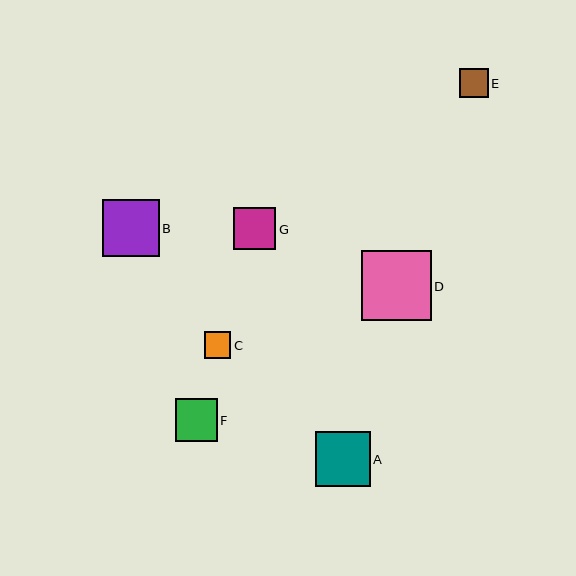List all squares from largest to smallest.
From largest to smallest: D, B, A, F, G, E, C.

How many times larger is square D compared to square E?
Square D is approximately 2.4 times the size of square E.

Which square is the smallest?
Square C is the smallest with a size of approximately 27 pixels.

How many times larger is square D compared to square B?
Square D is approximately 1.2 times the size of square B.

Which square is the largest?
Square D is the largest with a size of approximately 70 pixels.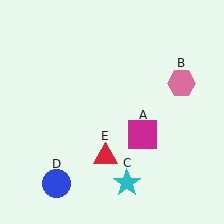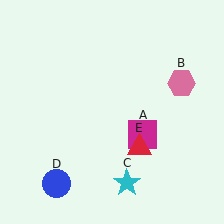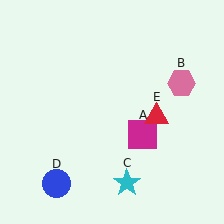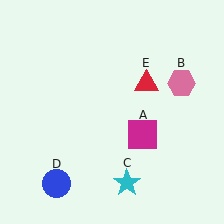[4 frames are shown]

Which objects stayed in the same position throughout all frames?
Magenta square (object A) and pink hexagon (object B) and cyan star (object C) and blue circle (object D) remained stationary.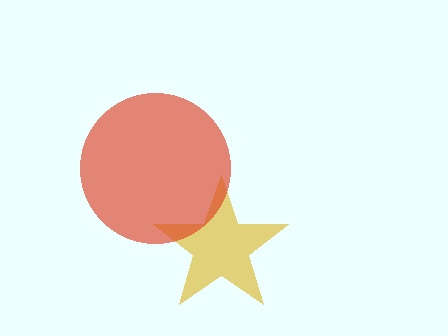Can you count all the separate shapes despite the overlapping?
Yes, there are 2 separate shapes.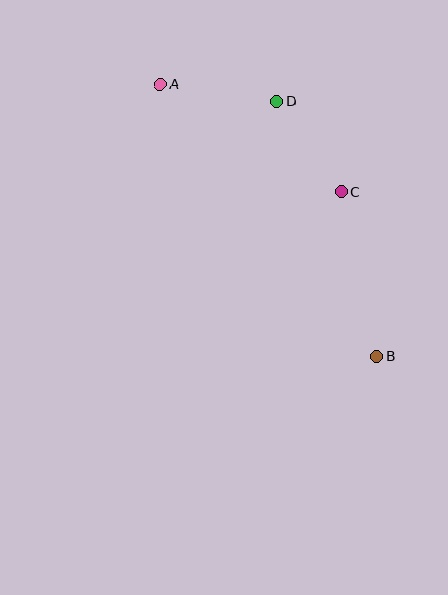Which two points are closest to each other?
Points C and D are closest to each other.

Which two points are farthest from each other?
Points A and B are farthest from each other.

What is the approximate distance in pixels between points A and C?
The distance between A and C is approximately 210 pixels.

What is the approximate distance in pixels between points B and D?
The distance between B and D is approximately 273 pixels.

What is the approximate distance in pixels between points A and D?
The distance between A and D is approximately 118 pixels.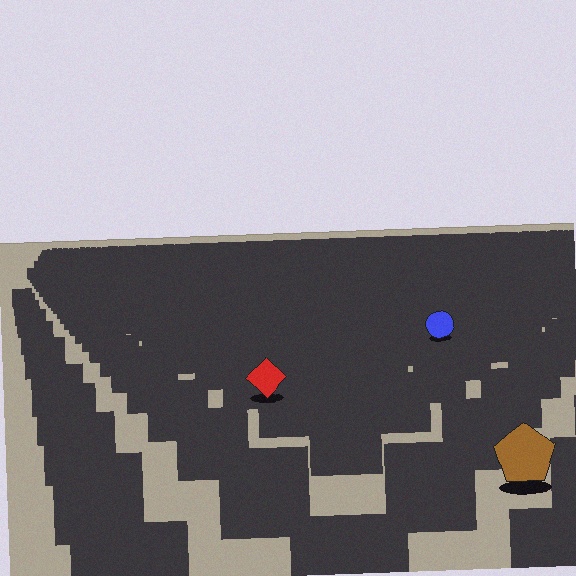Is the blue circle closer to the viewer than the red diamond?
No. The red diamond is closer — you can tell from the texture gradient: the ground texture is coarser near it.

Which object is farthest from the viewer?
The blue circle is farthest from the viewer. It appears smaller and the ground texture around it is denser.